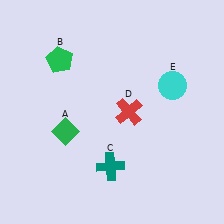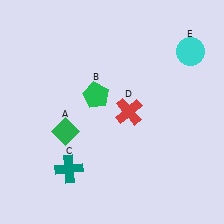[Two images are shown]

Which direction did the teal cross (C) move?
The teal cross (C) moved left.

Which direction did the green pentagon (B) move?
The green pentagon (B) moved right.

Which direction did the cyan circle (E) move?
The cyan circle (E) moved up.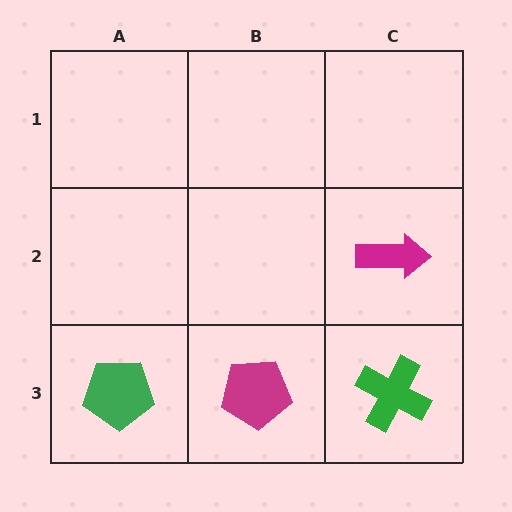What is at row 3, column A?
A green pentagon.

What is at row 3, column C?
A green cross.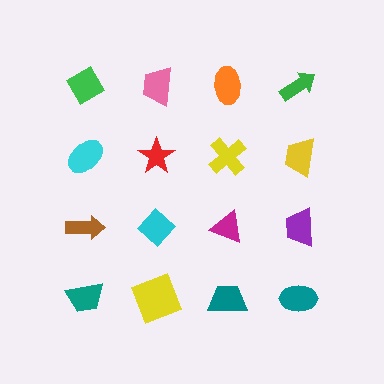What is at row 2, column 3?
A yellow cross.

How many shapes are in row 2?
4 shapes.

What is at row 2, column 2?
A red star.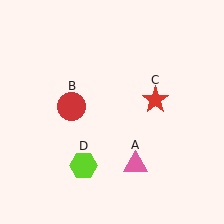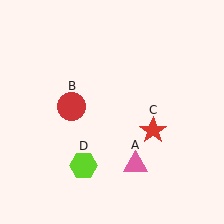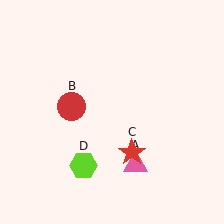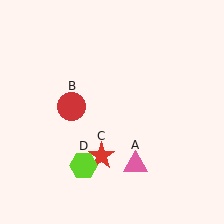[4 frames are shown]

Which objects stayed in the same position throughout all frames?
Pink triangle (object A) and red circle (object B) and lime hexagon (object D) remained stationary.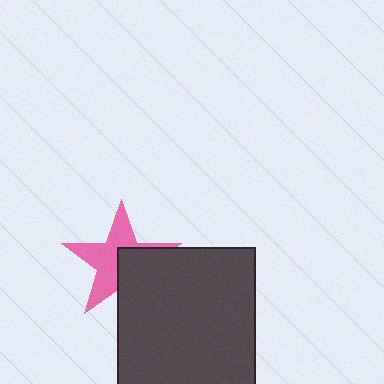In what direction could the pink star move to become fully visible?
The pink star could move toward the upper-left. That would shift it out from behind the dark gray square entirely.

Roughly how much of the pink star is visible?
About half of it is visible (roughly 59%).